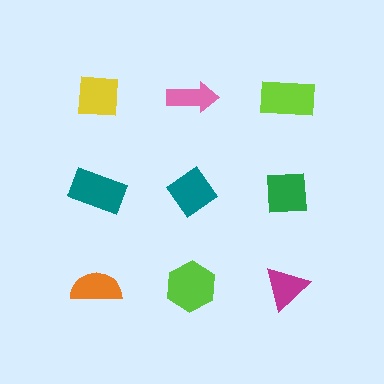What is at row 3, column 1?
An orange semicircle.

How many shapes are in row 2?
3 shapes.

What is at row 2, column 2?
A teal diamond.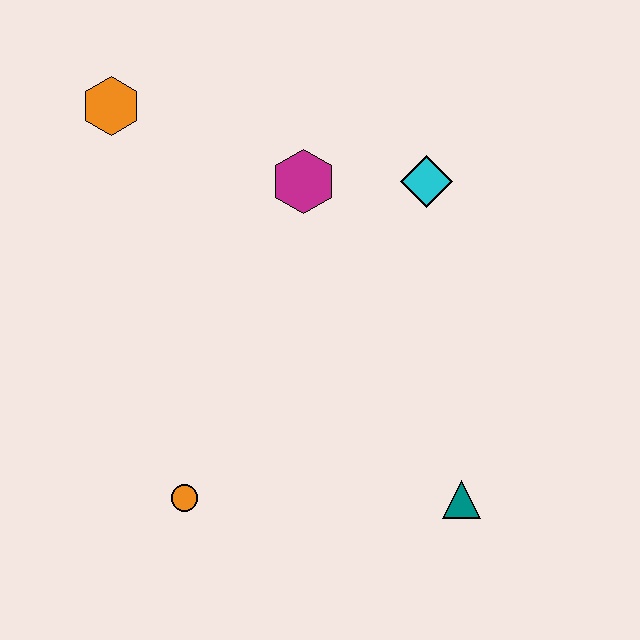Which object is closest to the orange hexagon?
The magenta hexagon is closest to the orange hexagon.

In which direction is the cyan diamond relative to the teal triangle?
The cyan diamond is above the teal triangle.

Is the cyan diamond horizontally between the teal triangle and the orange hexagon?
Yes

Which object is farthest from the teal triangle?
The orange hexagon is farthest from the teal triangle.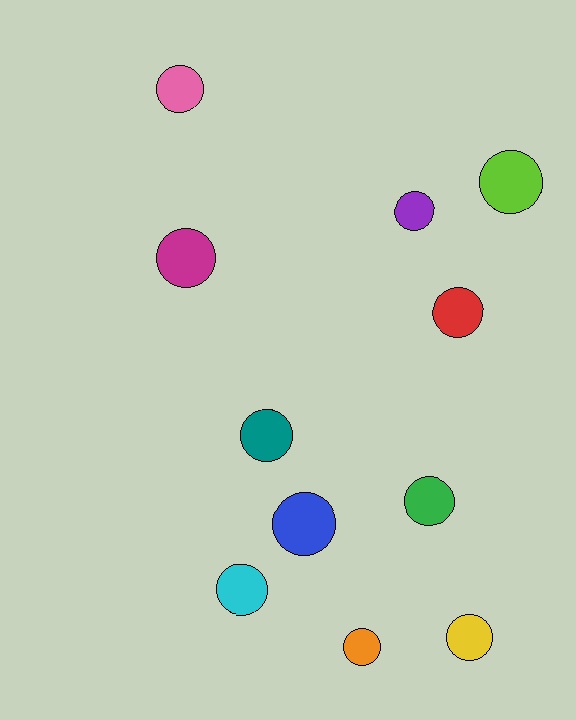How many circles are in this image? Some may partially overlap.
There are 11 circles.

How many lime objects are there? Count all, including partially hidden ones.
There is 1 lime object.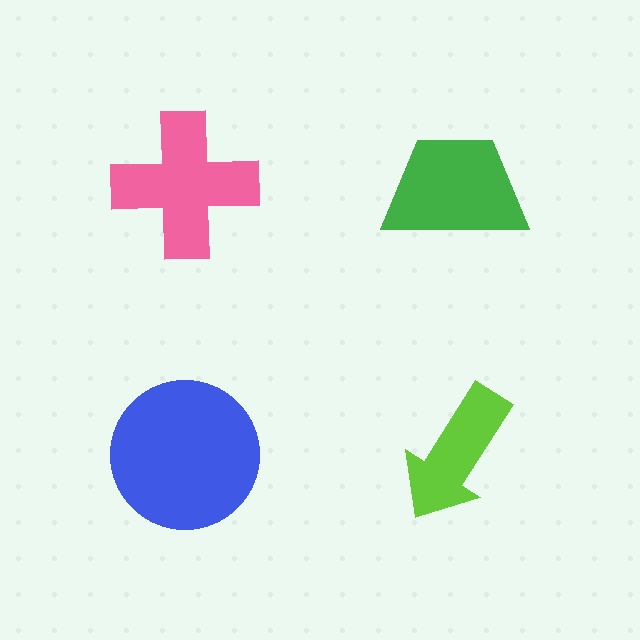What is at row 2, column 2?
A lime arrow.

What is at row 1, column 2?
A green trapezoid.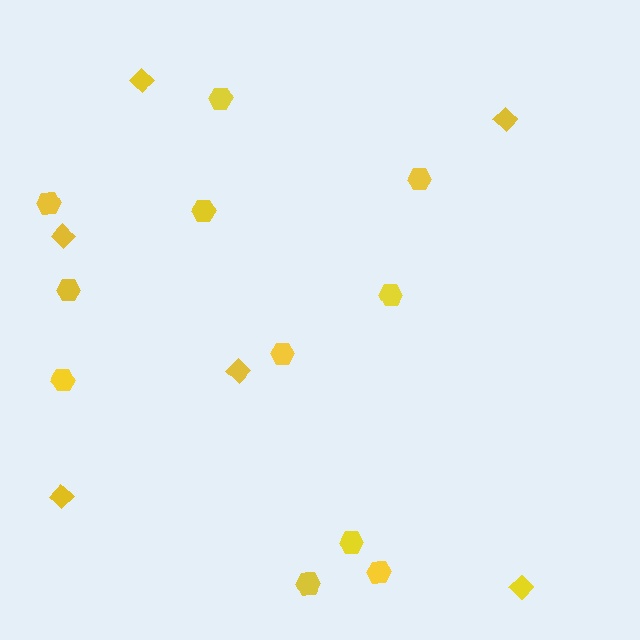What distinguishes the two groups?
There are 2 groups: one group of diamonds (6) and one group of hexagons (11).